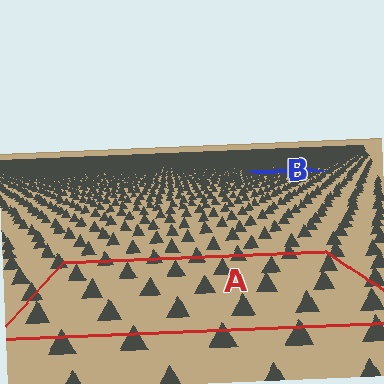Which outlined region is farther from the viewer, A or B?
Region B is farther from the viewer — the texture elements inside it appear smaller and more densely packed.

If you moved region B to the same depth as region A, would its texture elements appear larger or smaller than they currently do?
They would appear larger. At a closer depth, the same texture elements are projected at a bigger on-screen size.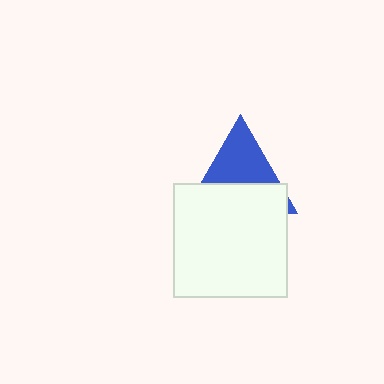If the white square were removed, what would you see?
You would see the complete blue triangle.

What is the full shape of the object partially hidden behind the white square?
The partially hidden object is a blue triangle.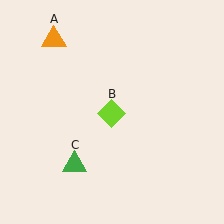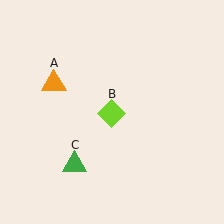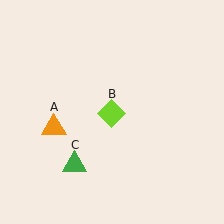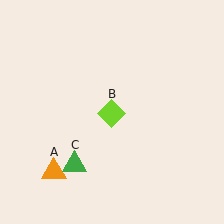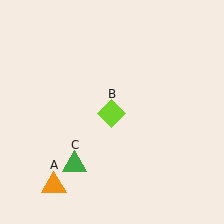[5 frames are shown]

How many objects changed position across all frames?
1 object changed position: orange triangle (object A).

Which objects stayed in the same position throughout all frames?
Lime diamond (object B) and green triangle (object C) remained stationary.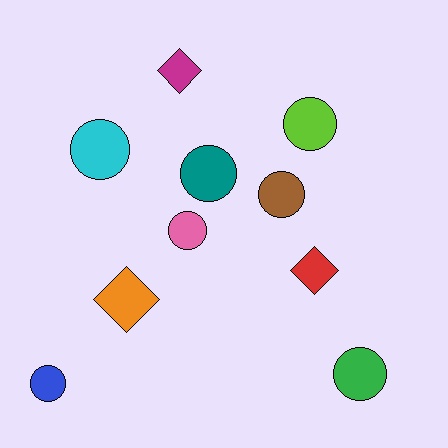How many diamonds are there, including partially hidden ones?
There are 3 diamonds.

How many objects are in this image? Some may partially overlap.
There are 10 objects.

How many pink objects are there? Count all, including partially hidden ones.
There is 1 pink object.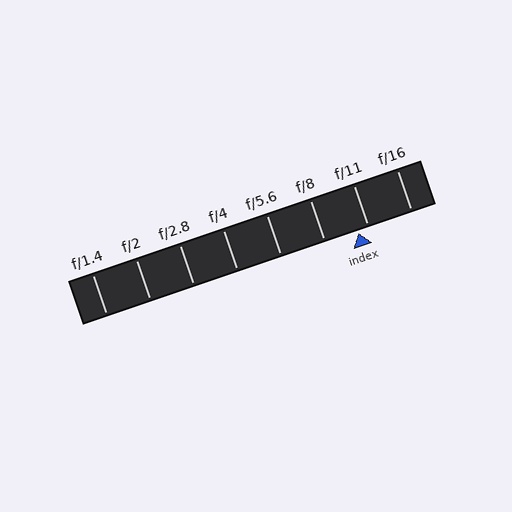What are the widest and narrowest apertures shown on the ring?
The widest aperture shown is f/1.4 and the narrowest is f/16.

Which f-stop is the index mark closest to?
The index mark is closest to f/11.